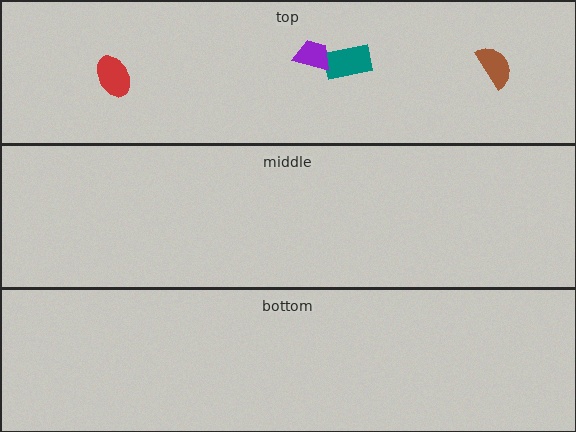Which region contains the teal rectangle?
The top region.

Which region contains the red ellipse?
The top region.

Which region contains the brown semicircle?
The top region.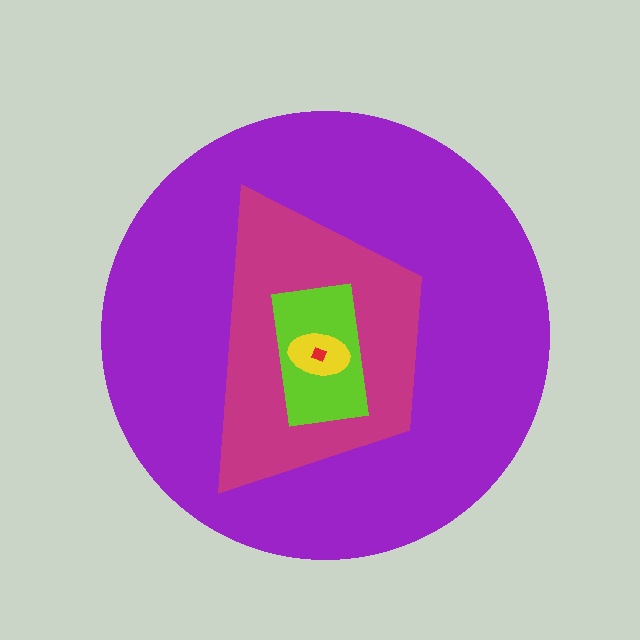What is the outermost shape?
The purple circle.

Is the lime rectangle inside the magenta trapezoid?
Yes.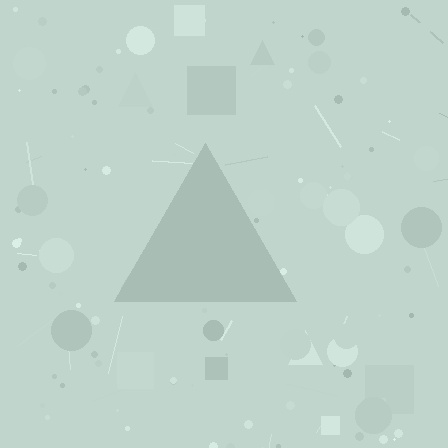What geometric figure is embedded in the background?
A triangle is embedded in the background.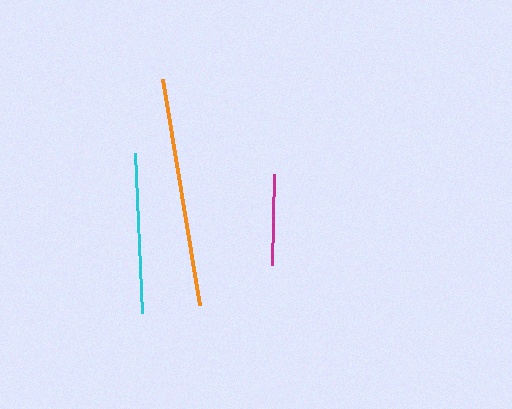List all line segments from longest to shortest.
From longest to shortest: orange, cyan, magenta.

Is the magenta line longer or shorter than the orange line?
The orange line is longer than the magenta line.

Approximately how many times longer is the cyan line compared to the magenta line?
The cyan line is approximately 1.8 times the length of the magenta line.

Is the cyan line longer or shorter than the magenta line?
The cyan line is longer than the magenta line.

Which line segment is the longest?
The orange line is the longest at approximately 229 pixels.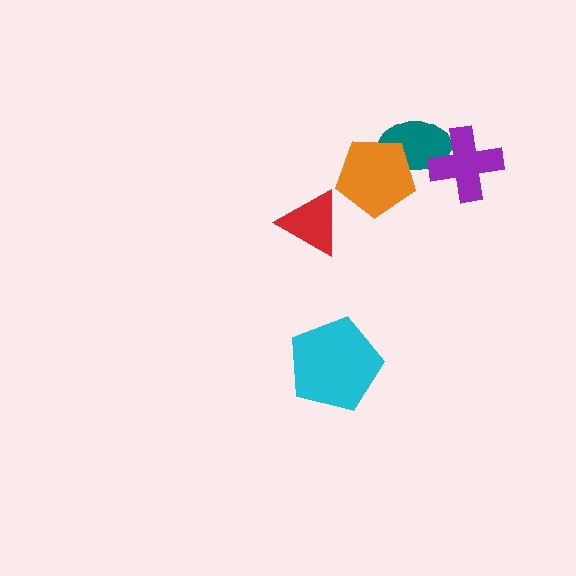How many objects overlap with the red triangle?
0 objects overlap with the red triangle.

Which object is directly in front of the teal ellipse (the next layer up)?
The orange pentagon is directly in front of the teal ellipse.